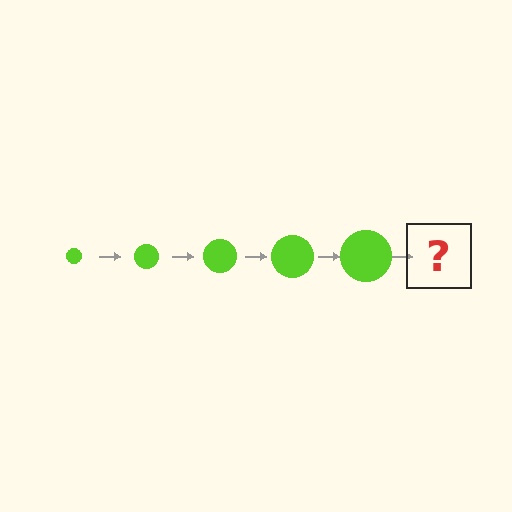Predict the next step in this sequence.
The next step is a lime circle, larger than the previous one.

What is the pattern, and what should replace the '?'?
The pattern is that the circle gets progressively larger each step. The '?' should be a lime circle, larger than the previous one.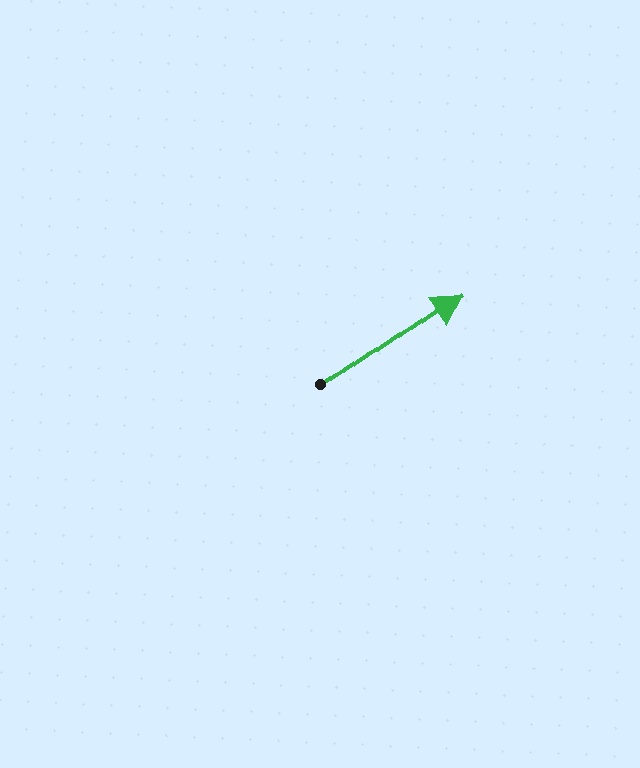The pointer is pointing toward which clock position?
Roughly 2 o'clock.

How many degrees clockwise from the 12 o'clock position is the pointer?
Approximately 56 degrees.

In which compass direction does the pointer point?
Northeast.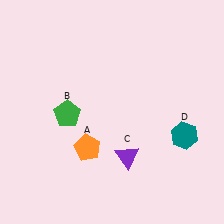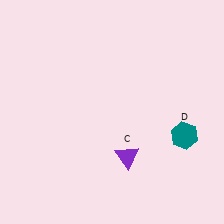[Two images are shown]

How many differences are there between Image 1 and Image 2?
There are 2 differences between the two images.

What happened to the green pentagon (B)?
The green pentagon (B) was removed in Image 2. It was in the bottom-left area of Image 1.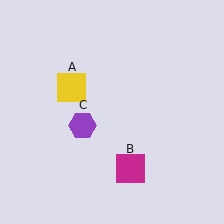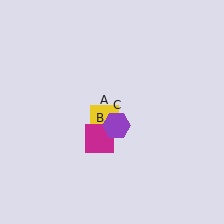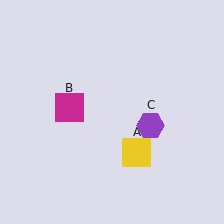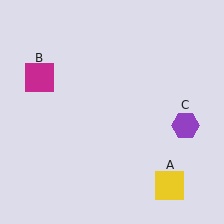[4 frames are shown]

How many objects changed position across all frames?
3 objects changed position: yellow square (object A), magenta square (object B), purple hexagon (object C).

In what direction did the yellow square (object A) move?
The yellow square (object A) moved down and to the right.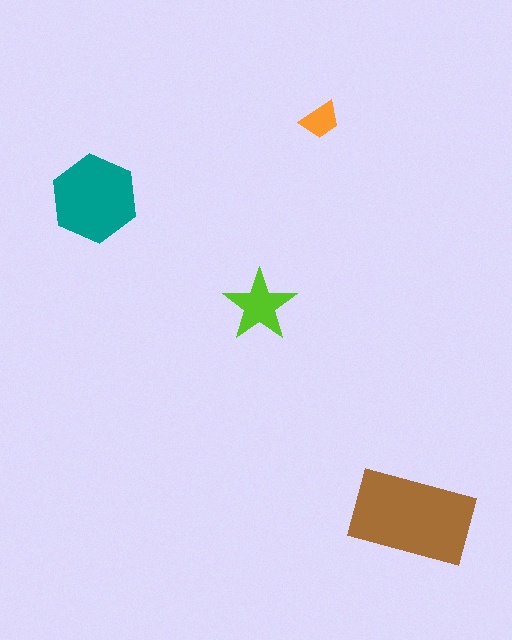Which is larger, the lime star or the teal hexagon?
The teal hexagon.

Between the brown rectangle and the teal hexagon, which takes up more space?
The brown rectangle.